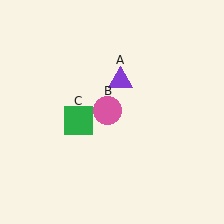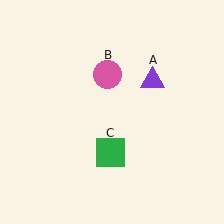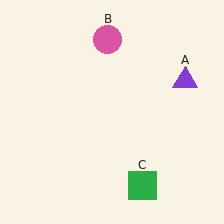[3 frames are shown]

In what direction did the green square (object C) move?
The green square (object C) moved down and to the right.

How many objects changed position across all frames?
3 objects changed position: purple triangle (object A), pink circle (object B), green square (object C).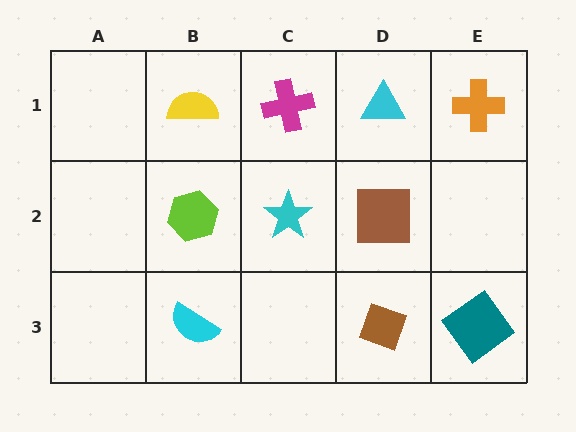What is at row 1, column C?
A magenta cross.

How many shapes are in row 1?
4 shapes.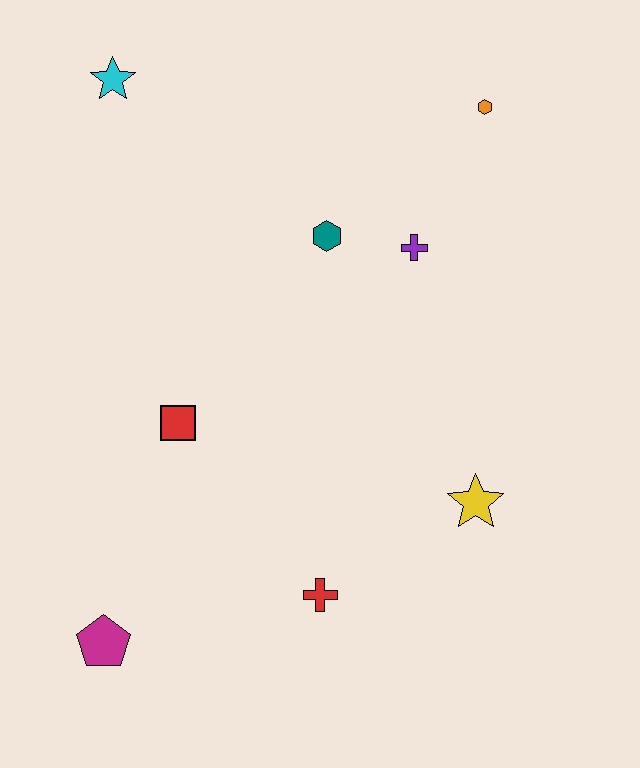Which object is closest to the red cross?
The yellow star is closest to the red cross.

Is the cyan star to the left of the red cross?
Yes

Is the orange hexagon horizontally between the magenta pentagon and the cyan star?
No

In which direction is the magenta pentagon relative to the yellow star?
The magenta pentagon is to the left of the yellow star.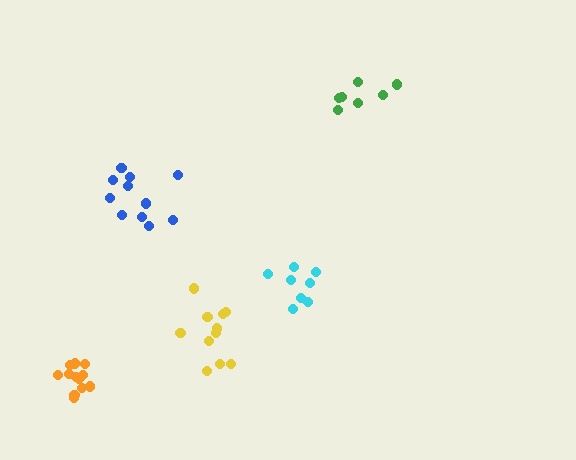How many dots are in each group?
Group 1: 11 dots, Group 2: 7 dots, Group 3: 8 dots, Group 4: 12 dots, Group 5: 11 dots (49 total).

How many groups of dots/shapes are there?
There are 5 groups.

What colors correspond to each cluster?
The clusters are colored: yellow, green, cyan, orange, blue.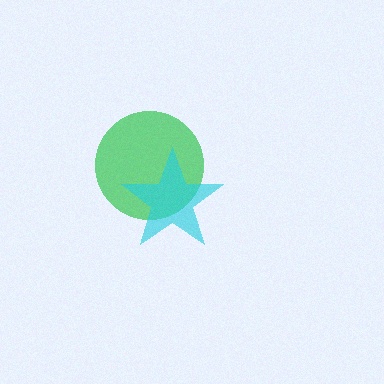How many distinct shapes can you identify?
There are 2 distinct shapes: a green circle, a cyan star.